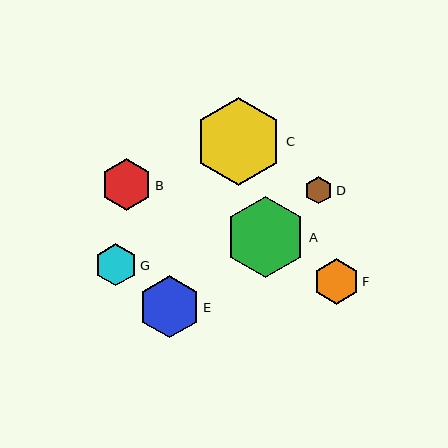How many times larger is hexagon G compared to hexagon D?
Hexagon G is approximately 1.5 times the size of hexagon D.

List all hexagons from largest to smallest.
From largest to smallest: C, A, E, B, F, G, D.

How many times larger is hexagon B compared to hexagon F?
Hexagon B is approximately 1.1 times the size of hexagon F.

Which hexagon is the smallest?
Hexagon D is the smallest with a size of approximately 28 pixels.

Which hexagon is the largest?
Hexagon C is the largest with a size of approximately 88 pixels.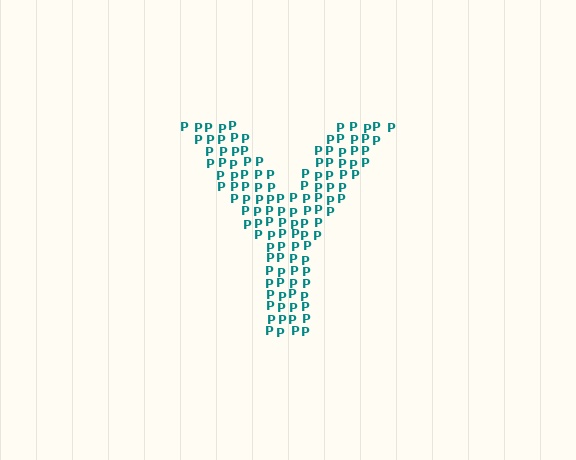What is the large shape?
The large shape is the letter Y.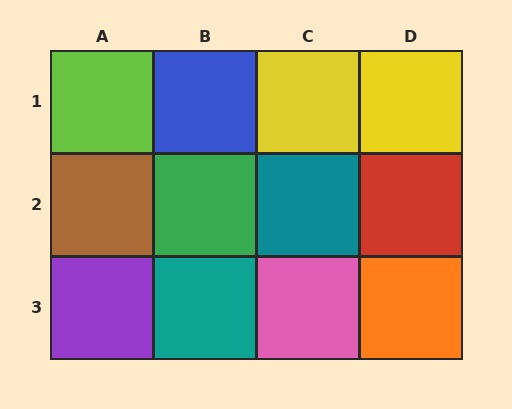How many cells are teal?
2 cells are teal.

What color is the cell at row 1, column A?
Lime.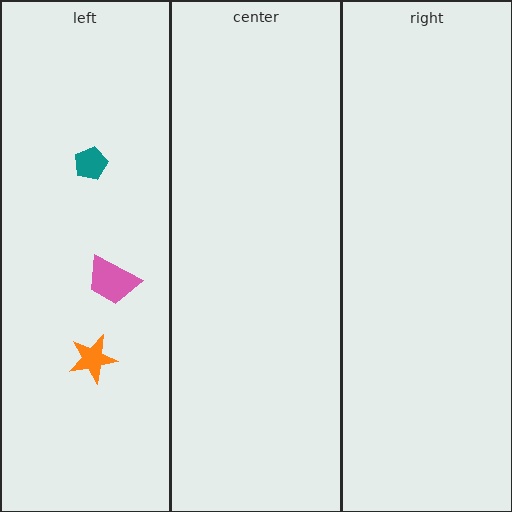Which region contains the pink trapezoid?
The left region.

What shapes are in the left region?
The teal pentagon, the pink trapezoid, the orange star.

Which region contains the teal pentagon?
The left region.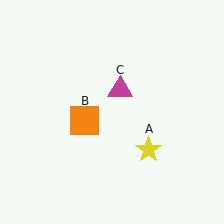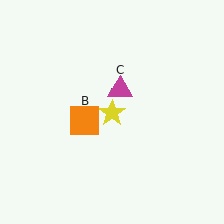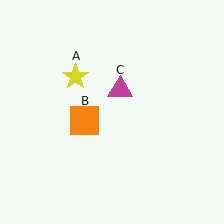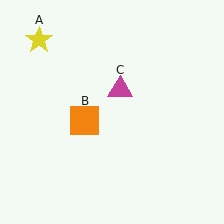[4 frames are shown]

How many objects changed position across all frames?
1 object changed position: yellow star (object A).